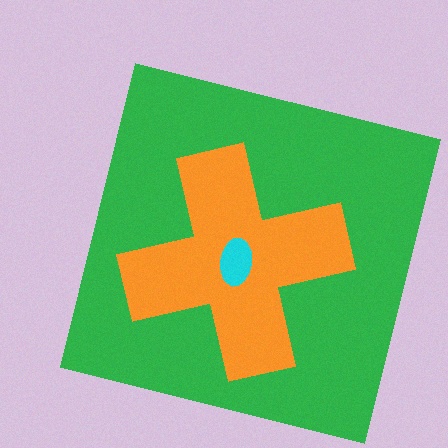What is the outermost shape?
The green square.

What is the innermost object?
The cyan ellipse.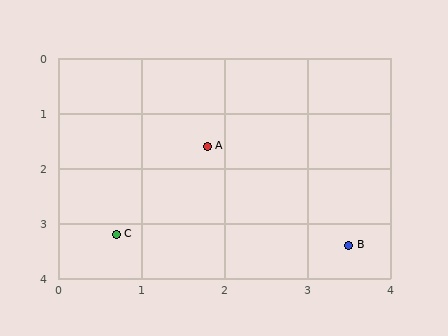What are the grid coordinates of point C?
Point C is at approximately (0.7, 3.2).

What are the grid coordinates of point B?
Point B is at approximately (3.5, 3.4).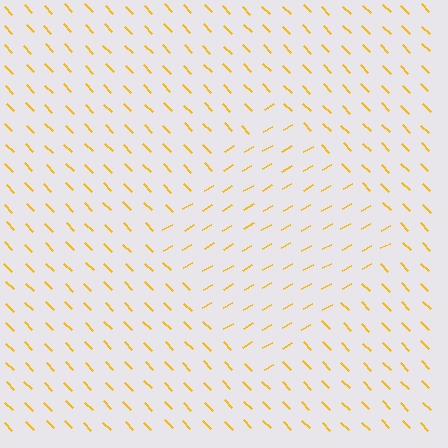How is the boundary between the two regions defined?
The boundary is defined purely by a change in line orientation (approximately 75 degrees difference). All lines are the same color and thickness.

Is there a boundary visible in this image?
Yes, there is a texture boundary formed by a change in line orientation.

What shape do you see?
I see a diamond.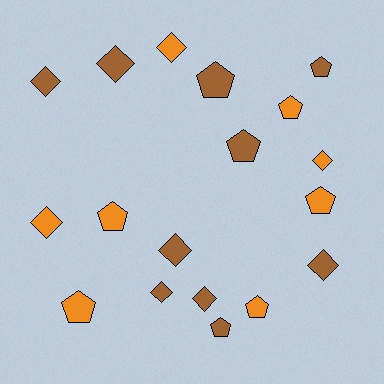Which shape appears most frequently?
Pentagon, with 9 objects.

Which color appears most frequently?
Brown, with 10 objects.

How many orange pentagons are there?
There are 5 orange pentagons.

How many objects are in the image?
There are 18 objects.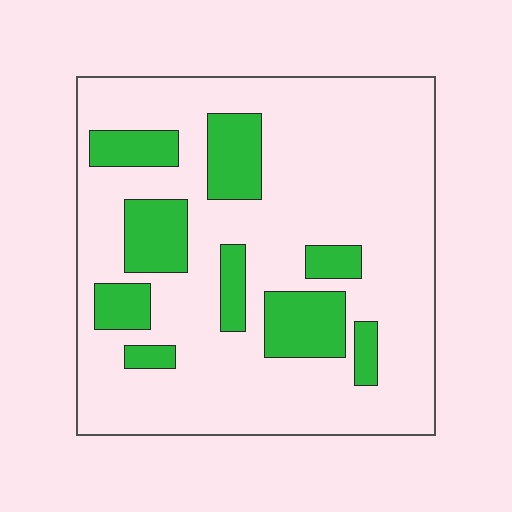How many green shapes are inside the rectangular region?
9.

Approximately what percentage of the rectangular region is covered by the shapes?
Approximately 20%.